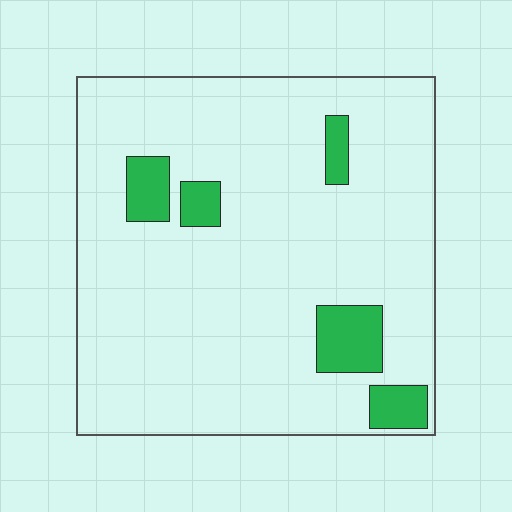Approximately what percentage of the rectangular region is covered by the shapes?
Approximately 10%.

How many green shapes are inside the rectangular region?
5.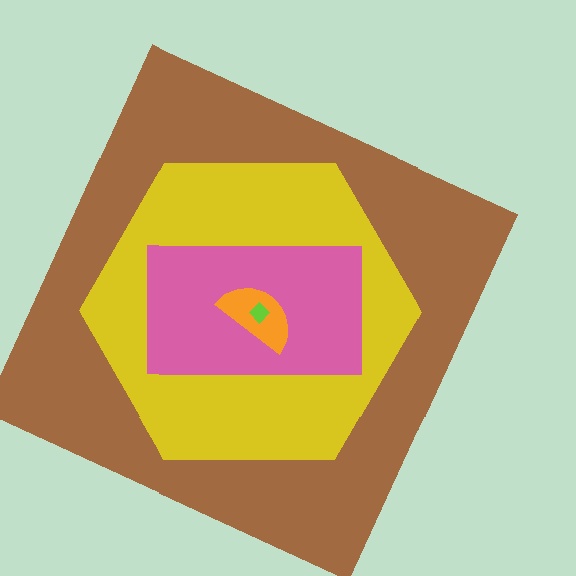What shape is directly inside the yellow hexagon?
The pink rectangle.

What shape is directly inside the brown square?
The yellow hexagon.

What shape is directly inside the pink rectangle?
The orange semicircle.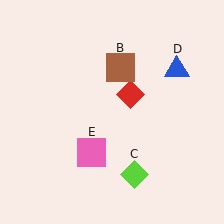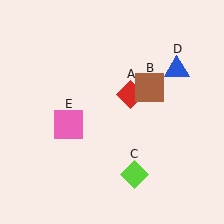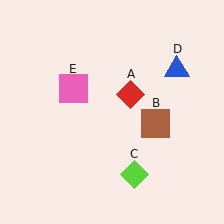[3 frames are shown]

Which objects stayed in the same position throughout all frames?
Red diamond (object A) and lime diamond (object C) and blue triangle (object D) remained stationary.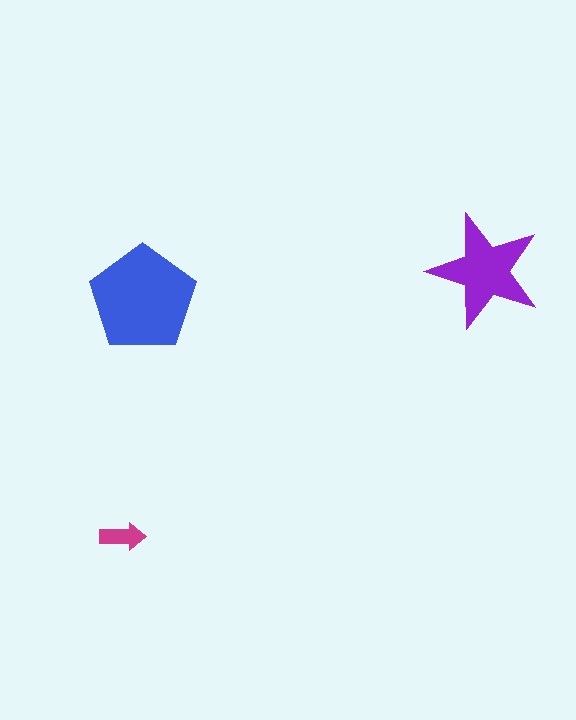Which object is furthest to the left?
The magenta arrow is leftmost.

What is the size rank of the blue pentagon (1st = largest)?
1st.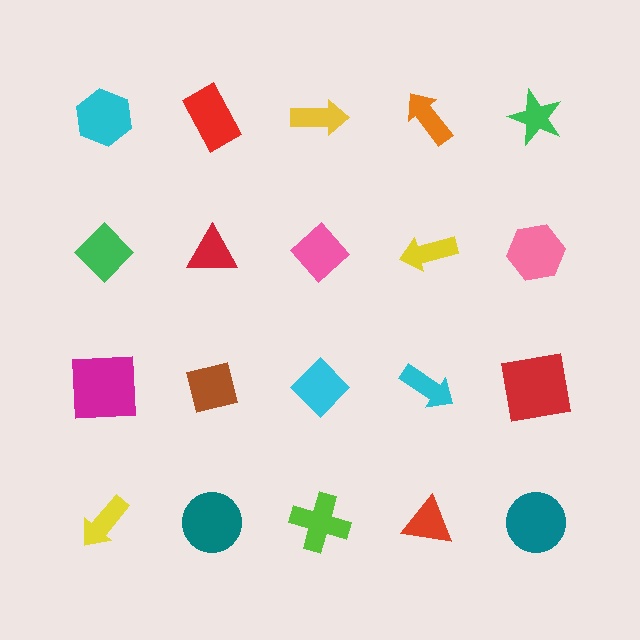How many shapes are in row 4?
5 shapes.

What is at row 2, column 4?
A yellow arrow.